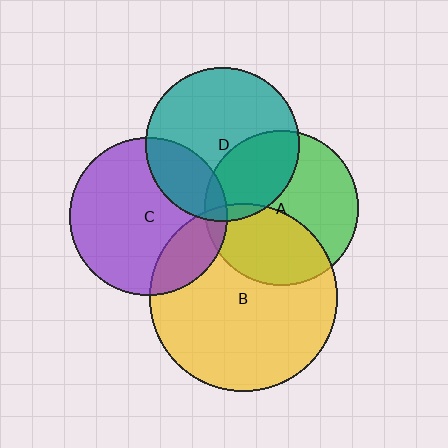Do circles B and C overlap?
Yes.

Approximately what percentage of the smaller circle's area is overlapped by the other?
Approximately 20%.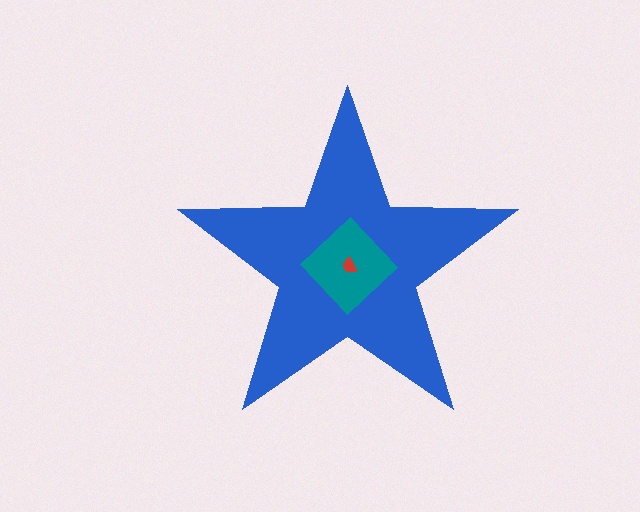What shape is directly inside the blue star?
The teal diamond.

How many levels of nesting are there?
3.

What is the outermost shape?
The blue star.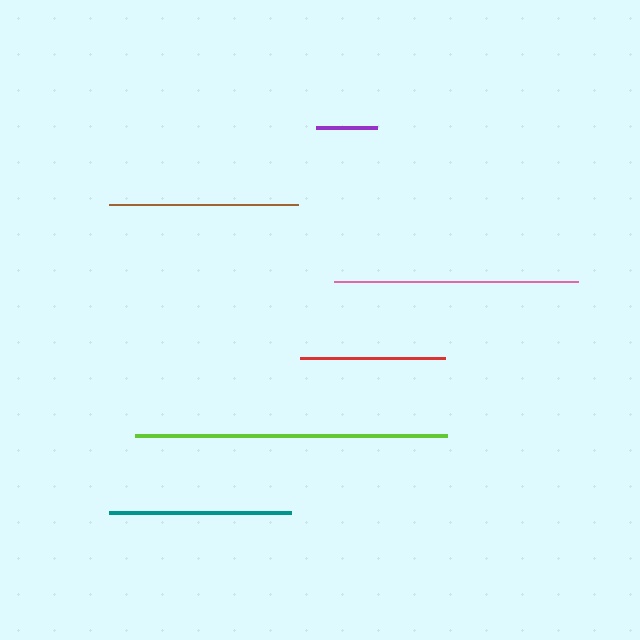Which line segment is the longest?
The lime line is the longest at approximately 312 pixels.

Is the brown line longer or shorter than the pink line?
The pink line is longer than the brown line.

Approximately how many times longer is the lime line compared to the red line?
The lime line is approximately 2.2 times the length of the red line.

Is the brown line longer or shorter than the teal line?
The brown line is longer than the teal line.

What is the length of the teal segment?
The teal segment is approximately 183 pixels long.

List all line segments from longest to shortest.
From longest to shortest: lime, pink, brown, teal, red, purple.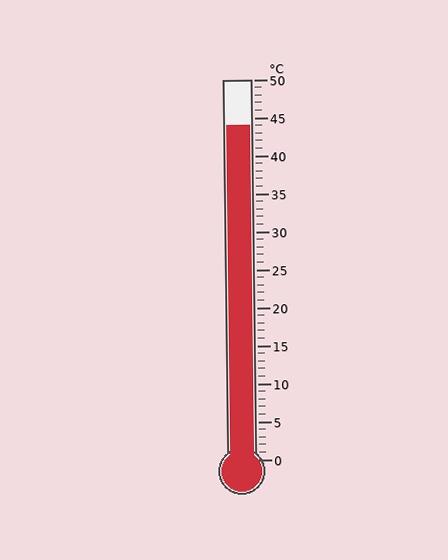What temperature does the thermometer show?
The thermometer shows approximately 44°C.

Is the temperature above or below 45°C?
The temperature is below 45°C.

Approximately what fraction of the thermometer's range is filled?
The thermometer is filled to approximately 90% of its range.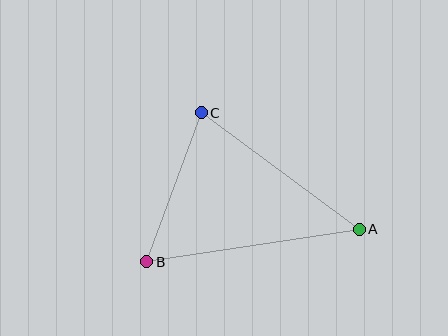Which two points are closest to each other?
Points B and C are closest to each other.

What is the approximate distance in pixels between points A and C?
The distance between A and C is approximately 196 pixels.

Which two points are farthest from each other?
Points A and B are farthest from each other.